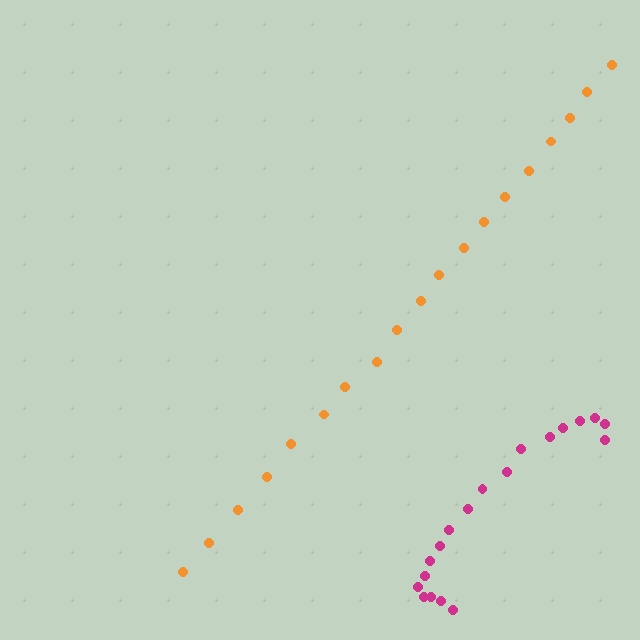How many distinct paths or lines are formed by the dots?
There are 2 distinct paths.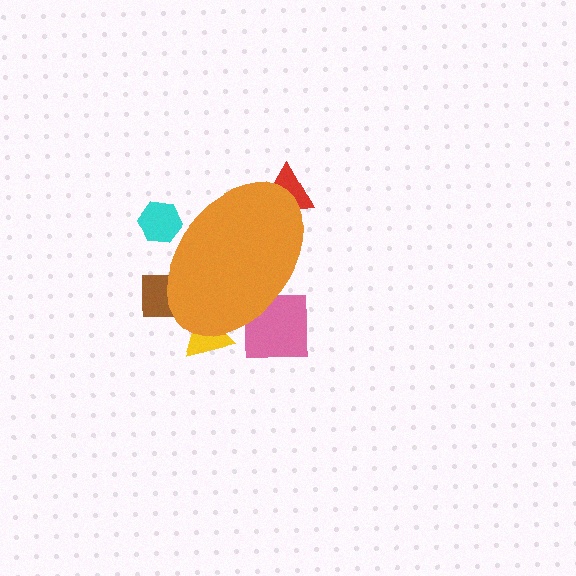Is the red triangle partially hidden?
Yes, the red triangle is partially hidden behind the orange ellipse.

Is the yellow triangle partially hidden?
Yes, the yellow triangle is partially hidden behind the orange ellipse.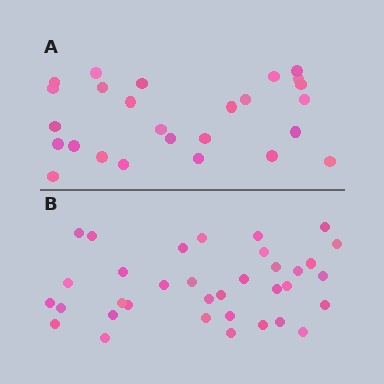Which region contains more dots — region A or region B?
Region B (the bottom region) has more dots.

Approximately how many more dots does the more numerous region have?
Region B has roughly 8 or so more dots than region A.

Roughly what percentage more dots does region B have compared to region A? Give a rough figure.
About 35% more.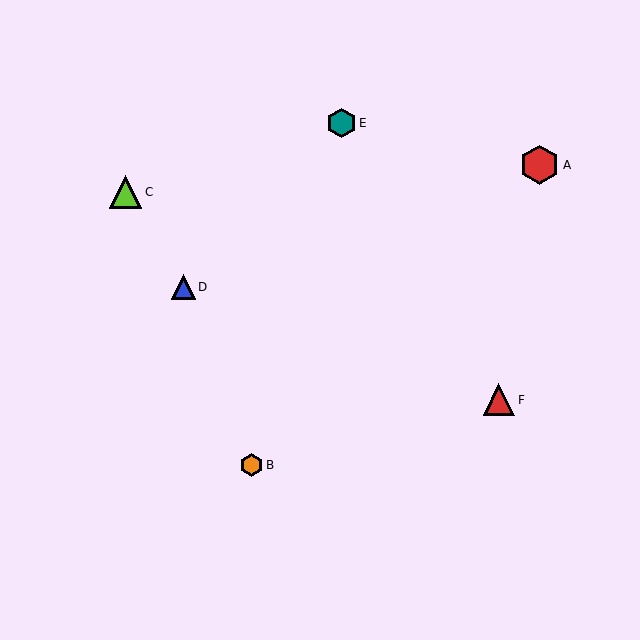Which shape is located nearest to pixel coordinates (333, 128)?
The teal hexagon (labeled E) at (341, 123) is nearest to that location.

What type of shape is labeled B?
Shape B is an orange hexagon.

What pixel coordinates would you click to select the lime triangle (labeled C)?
Click at (126, 192) to select the lime triangle C.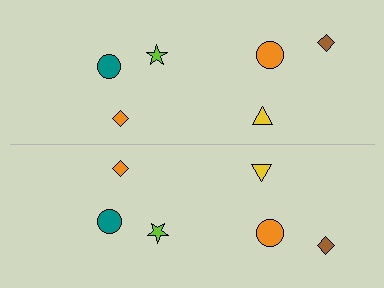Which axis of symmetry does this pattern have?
The pattern has a horizontal axis of symmetry running through the center of the image.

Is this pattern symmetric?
Yes, this pattern has bilateral (reflection) symmetry.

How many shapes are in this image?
There are 12 shapes in this image.